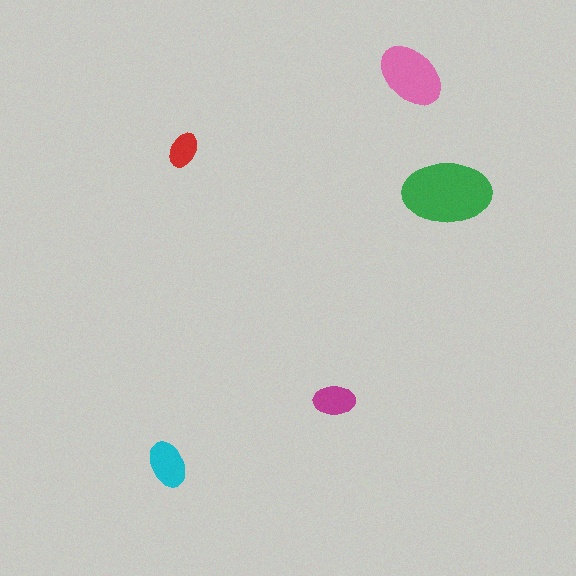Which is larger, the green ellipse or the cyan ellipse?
The green one.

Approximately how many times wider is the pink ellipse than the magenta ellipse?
About 1.5 times wider.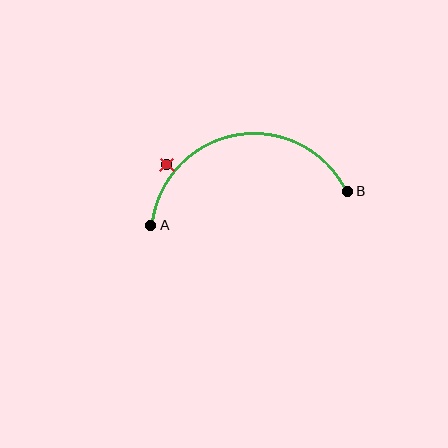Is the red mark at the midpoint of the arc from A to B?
No — the red mark does not lie on the arc at all. It sits slightly outside the curve.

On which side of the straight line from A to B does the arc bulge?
The arc bulges above the straight line connecting A and B.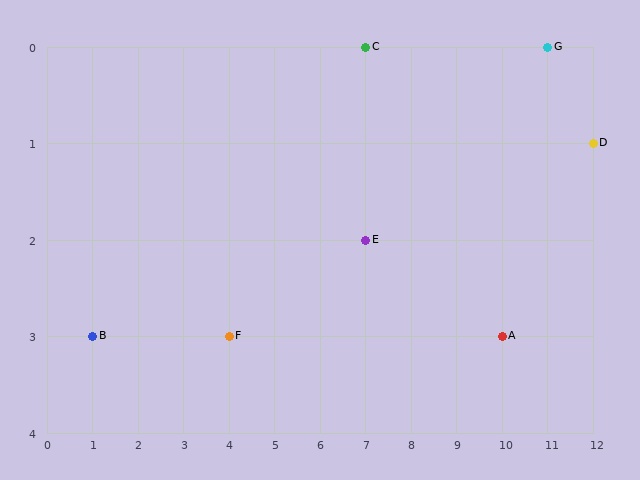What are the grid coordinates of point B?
Point B is at grid coordinates (1, 3).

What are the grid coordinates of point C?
Point C is at grid coordinates (7, 0).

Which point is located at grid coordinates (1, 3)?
Point B is at (1, 3).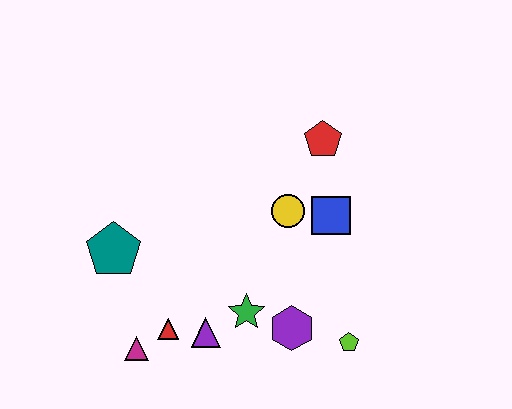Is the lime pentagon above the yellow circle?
No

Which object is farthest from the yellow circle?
The magenta triangle is farthest from the yellow circle.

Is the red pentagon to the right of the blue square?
No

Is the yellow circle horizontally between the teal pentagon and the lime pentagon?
Yes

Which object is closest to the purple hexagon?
The green star is closest to the purple hexagon.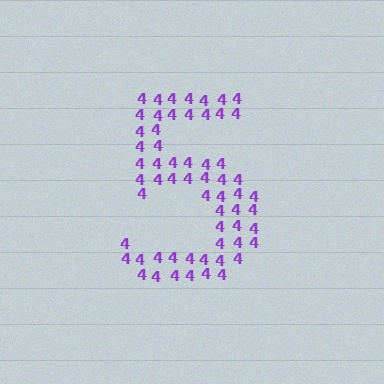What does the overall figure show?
The overall figure shows the digit 5.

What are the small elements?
The small elements are digit 4's.